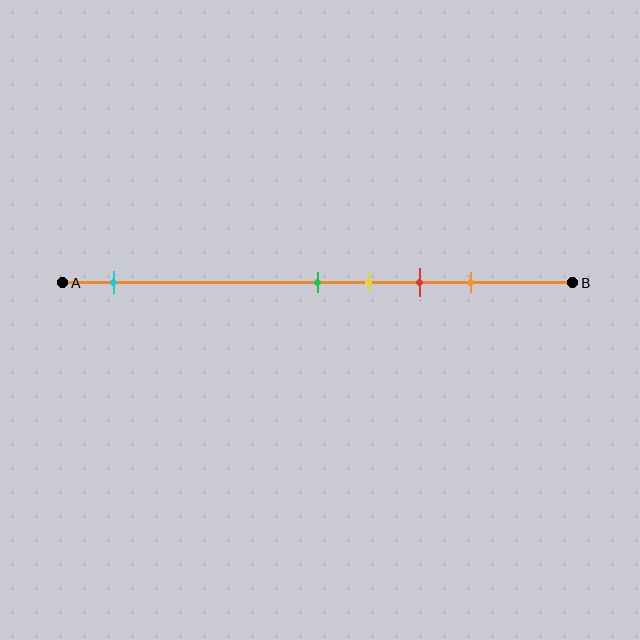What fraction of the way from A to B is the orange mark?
The orange mark is approximately 80% (0.8) of the way from A to B.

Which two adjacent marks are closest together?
The green and yellow marks are the closest adjacent pair.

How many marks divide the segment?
There are 5 marks dividing the segment.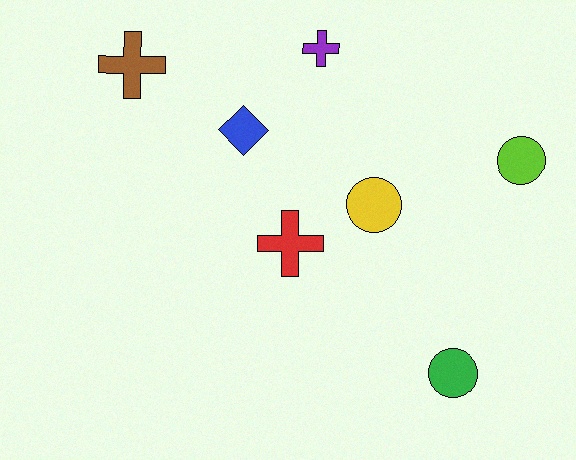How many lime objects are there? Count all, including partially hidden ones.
There is 1 lime object.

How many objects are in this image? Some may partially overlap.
There are 7 objects.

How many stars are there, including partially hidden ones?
There are no stars.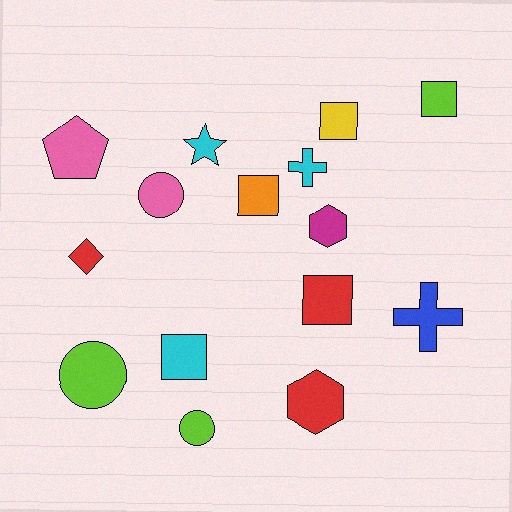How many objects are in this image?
There are 15 objects.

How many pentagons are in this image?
There is 1 pentagon.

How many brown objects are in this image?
There are no brown objects.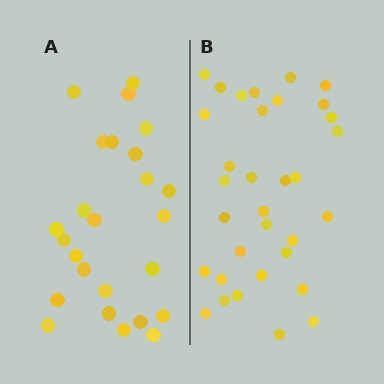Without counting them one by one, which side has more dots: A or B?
Region B (the right region) has more dots.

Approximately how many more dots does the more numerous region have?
Region B has roughly 8 or so more dots than region A.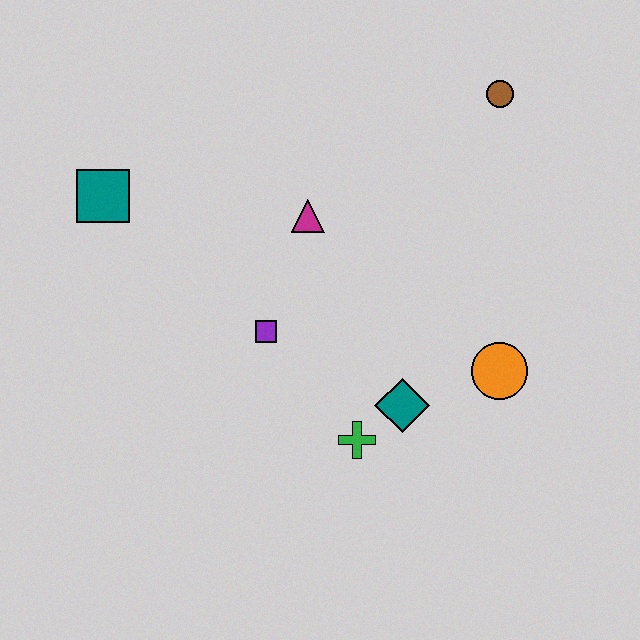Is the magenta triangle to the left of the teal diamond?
Yes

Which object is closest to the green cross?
The teal diamond is closest to the green cross.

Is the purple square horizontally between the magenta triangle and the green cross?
No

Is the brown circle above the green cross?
Yes